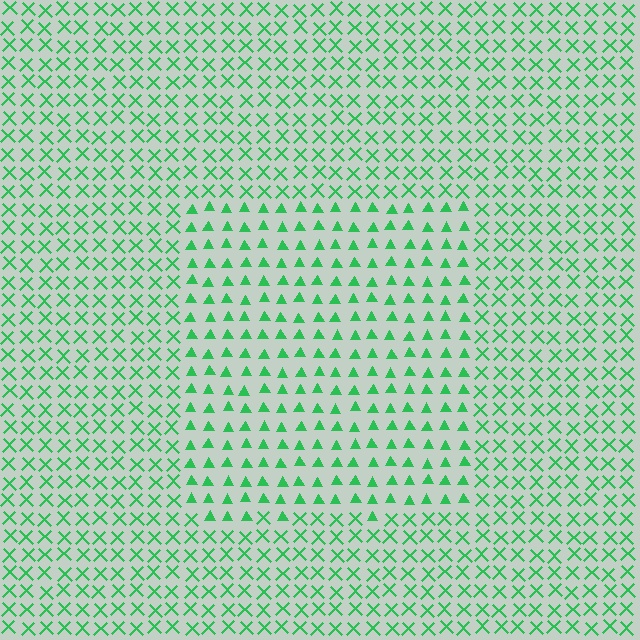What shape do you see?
I see a rectangle.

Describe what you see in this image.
The image is filled with small green elements arranged in a uniform grid. A rectangle-shaped region contains triangles, while the surrounding area contains X marks. The boundary is defined purely by the change in element shape.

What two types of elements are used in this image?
The image uses triangles inside the rectangle region and X marks outside it.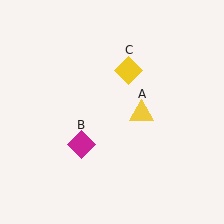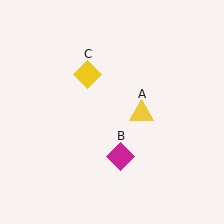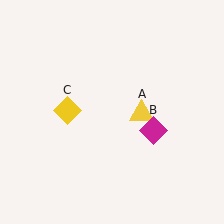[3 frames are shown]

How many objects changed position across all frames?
2 objects changed position: magenta diamond (object B), yellow diamond (object C).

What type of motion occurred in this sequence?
The magenta diamond (object B), yellow diamond (object C) rotated counterclockwise around the center of the scene.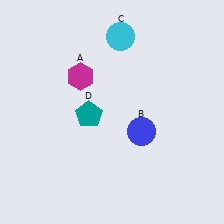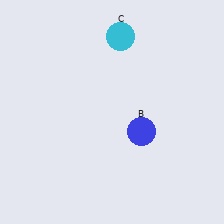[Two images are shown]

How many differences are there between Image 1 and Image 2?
There are 2 differences between the two images.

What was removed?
The teal pentagon (D), the magenta hexagon (A) were removed in Image 2.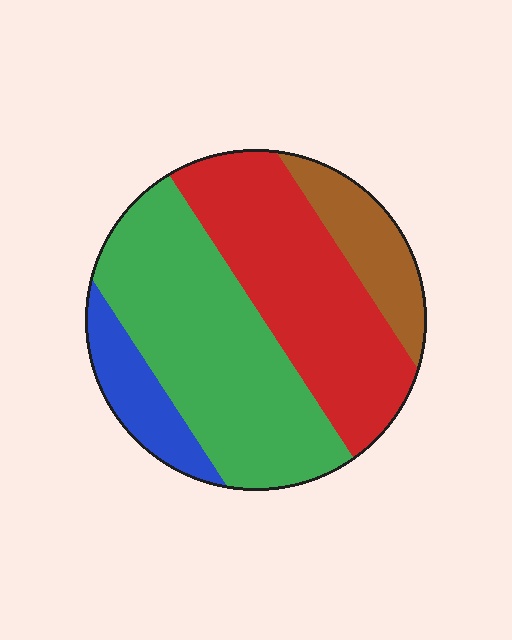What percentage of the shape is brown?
Brown takes up less than a sixth of the shape.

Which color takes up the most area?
Green, at roughly 40%.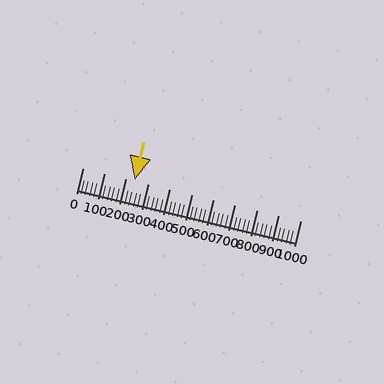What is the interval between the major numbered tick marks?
The major tick marks are spaced 100 units apart.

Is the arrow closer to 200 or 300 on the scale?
The arrow is closer to 200.